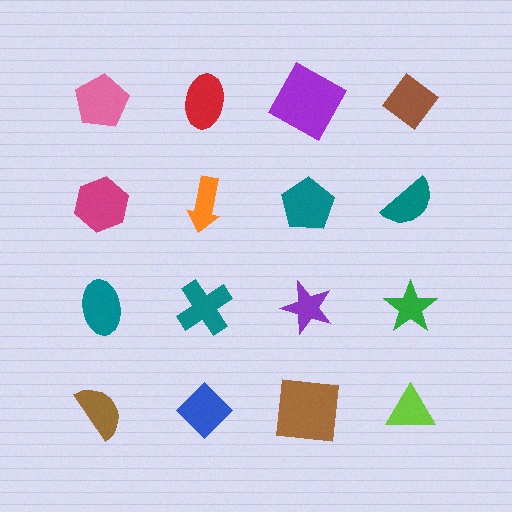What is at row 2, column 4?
A teal semicircle.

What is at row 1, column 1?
A pink pentagon.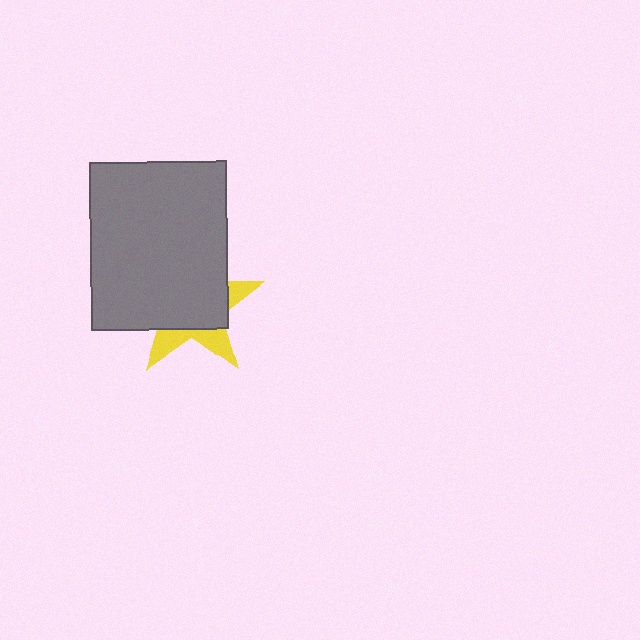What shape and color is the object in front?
The object in front is a gray rectangle.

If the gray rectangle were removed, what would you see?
You would see the complete yellow star.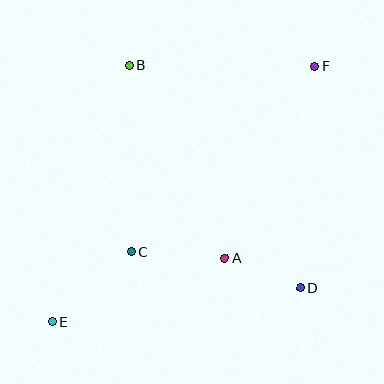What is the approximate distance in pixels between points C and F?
The distance between C and F is approximately 261 pixels.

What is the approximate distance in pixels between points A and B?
The distance between A and B is approximately 216 pixels.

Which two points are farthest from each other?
Points E and F are farthest from each other.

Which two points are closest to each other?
Points A and D are closest to each other.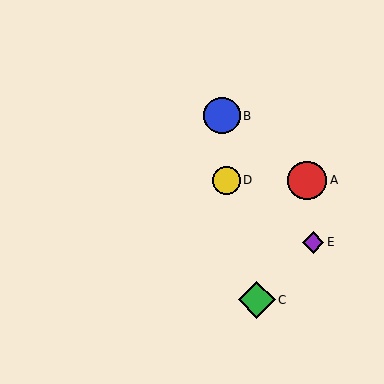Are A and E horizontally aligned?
No, A is at y≈180 and E is at y≈242.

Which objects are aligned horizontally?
Objects A, D are aligned horizontally.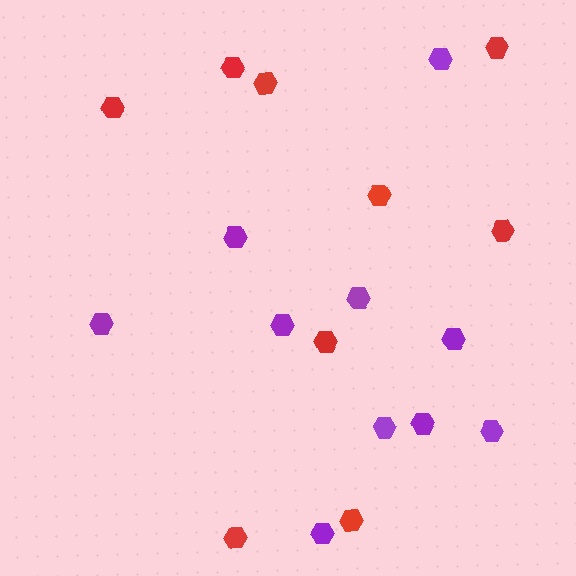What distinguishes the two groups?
There are 2 groups: one group of red hexagons (9) and one group of purple hexagons (10).